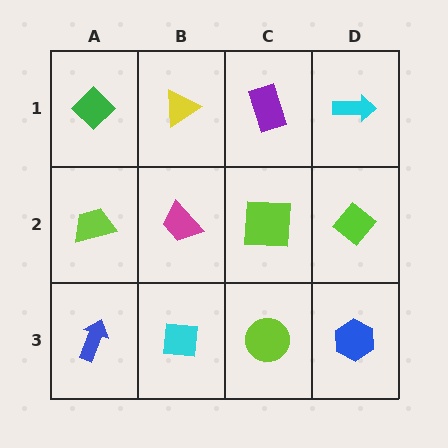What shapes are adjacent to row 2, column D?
A cyan arrow (row 1, column D), a blue hexagon (row 3, column D), a lime square (row 2, column C).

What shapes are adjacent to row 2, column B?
A yellow triangle (row 1, column B), a cyan square (row 3, column B), a lime trapezoid (row 2, column A), a lime square (row 2, column C).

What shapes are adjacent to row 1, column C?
A lime square (row 2, column C), a yellow triangle (row 1, column B), a cyan arrow (row 1, column D).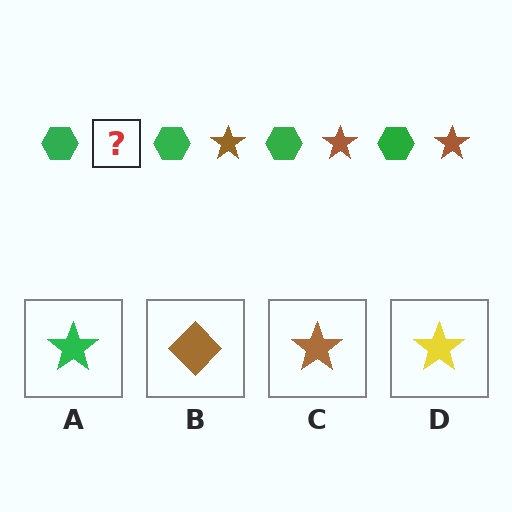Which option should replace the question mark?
Option C.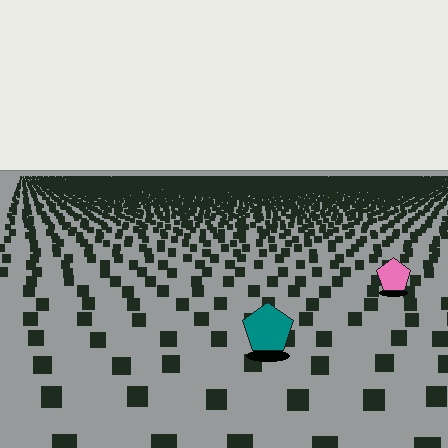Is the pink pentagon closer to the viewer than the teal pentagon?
No. The teal pentagon is closer — you can tell from the texture gradient: the ground texture is coarser near it.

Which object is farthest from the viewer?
The pink pentagon is farthest from the viewer. It appears smaller and the ground texture around it is denser.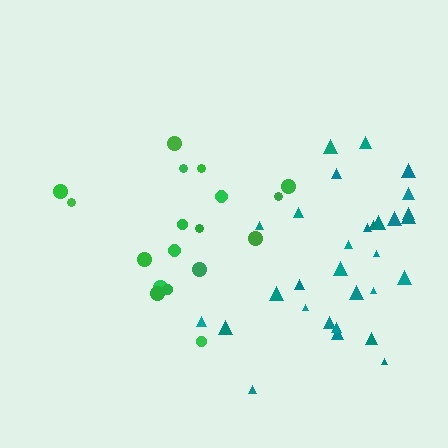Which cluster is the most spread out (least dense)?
Green.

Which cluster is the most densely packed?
Teal.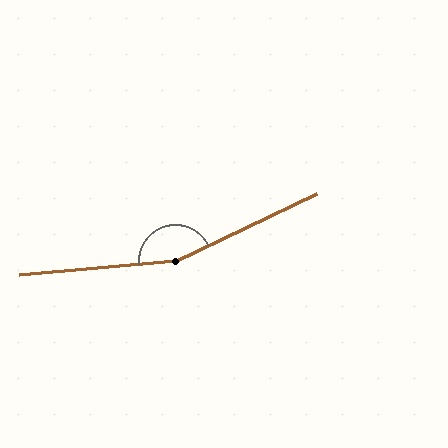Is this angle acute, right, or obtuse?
It is obtuse.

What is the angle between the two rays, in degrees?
Approximately 160 degrees.